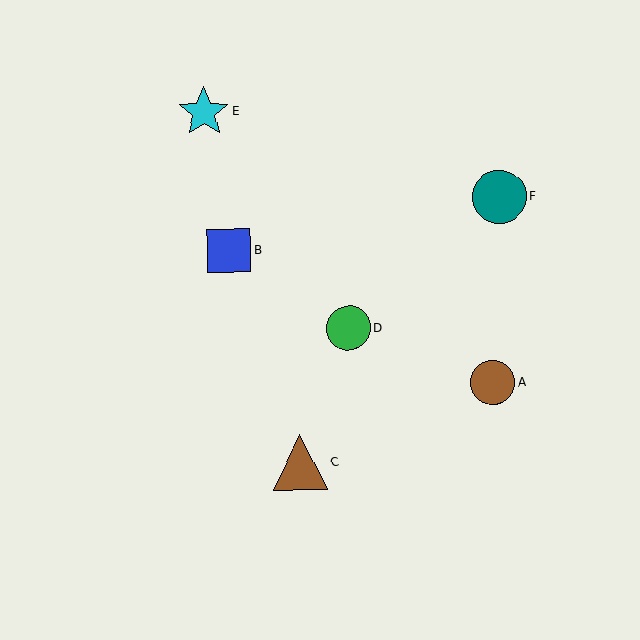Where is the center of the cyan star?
The center of the cyan star is at (204, 112).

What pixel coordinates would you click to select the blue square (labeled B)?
Click at (229, 251) to select the blue square B.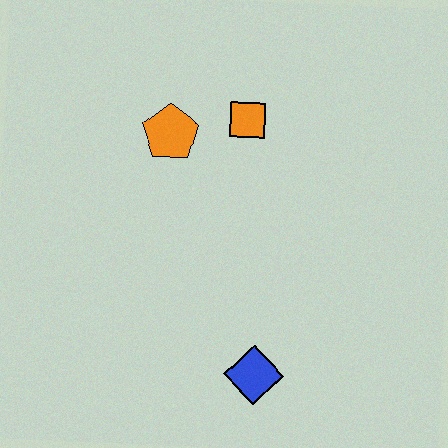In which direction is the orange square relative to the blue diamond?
The orange square is above the blue diamond.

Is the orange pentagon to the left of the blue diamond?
Yes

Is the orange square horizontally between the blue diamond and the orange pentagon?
Yes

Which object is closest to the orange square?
The orange pentagon is closest to the orange square.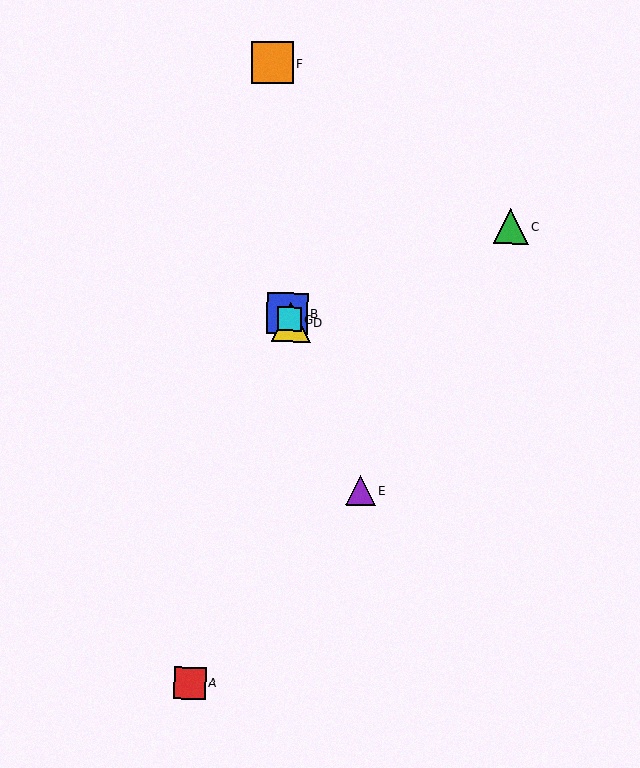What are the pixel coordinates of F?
Object F is at (272, 63).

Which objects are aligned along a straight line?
Objects B, D, E, G are aligned along a straight line.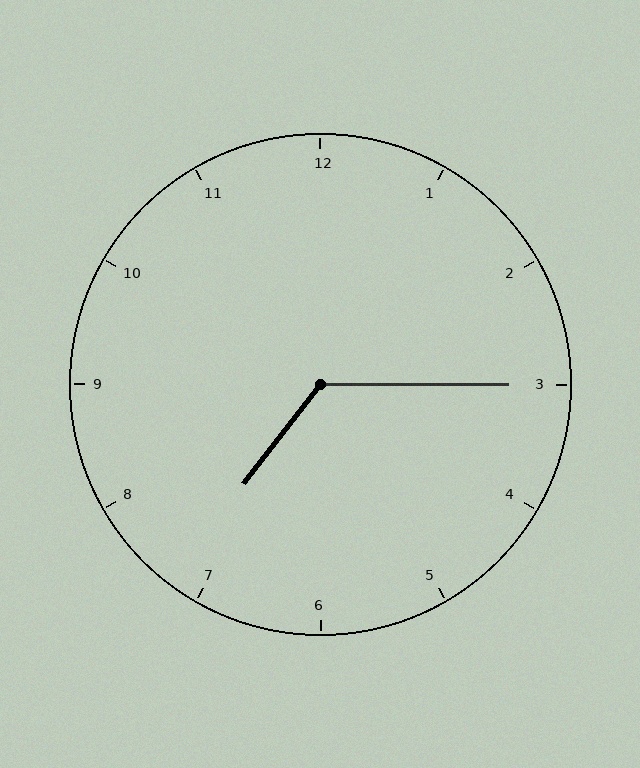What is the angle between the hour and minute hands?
Approximately 128 degrees.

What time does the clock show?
7:15.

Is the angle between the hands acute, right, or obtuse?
It is obtuse.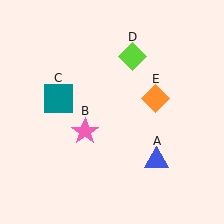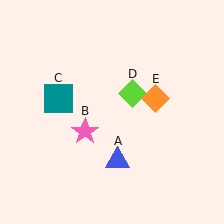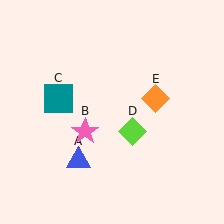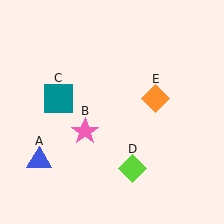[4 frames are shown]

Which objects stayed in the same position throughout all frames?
Pink star (object B) and teal square (object C) and orange diamond (object E) remained stationary.